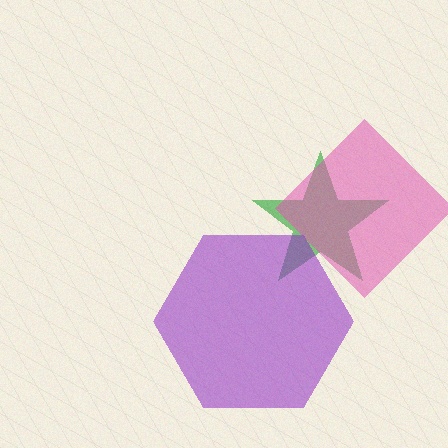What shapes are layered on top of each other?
The layered shapes are: a green star, a pink diamond, a purple hexagon.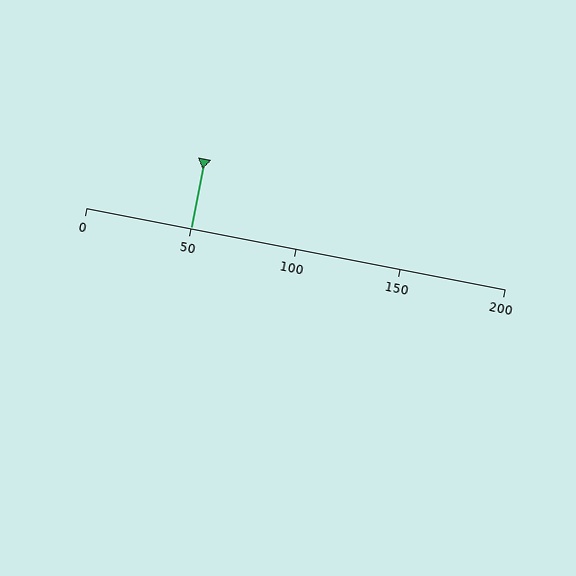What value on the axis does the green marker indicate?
The marker indicates approximately 50.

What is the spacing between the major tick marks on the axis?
The major ticks are spaced 50 apart.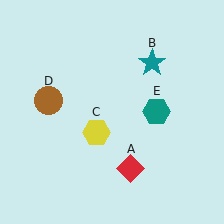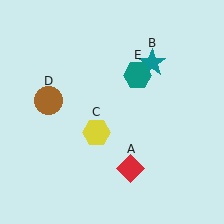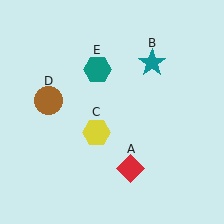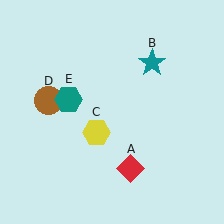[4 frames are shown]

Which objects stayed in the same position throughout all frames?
Red diamond (object A) and teal star (object B) and yellow hexagon (object C) and brown circle (object D) remained stationary.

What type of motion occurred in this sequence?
The teal hexagon (object E) rotated counterclockwise around the center of the scene.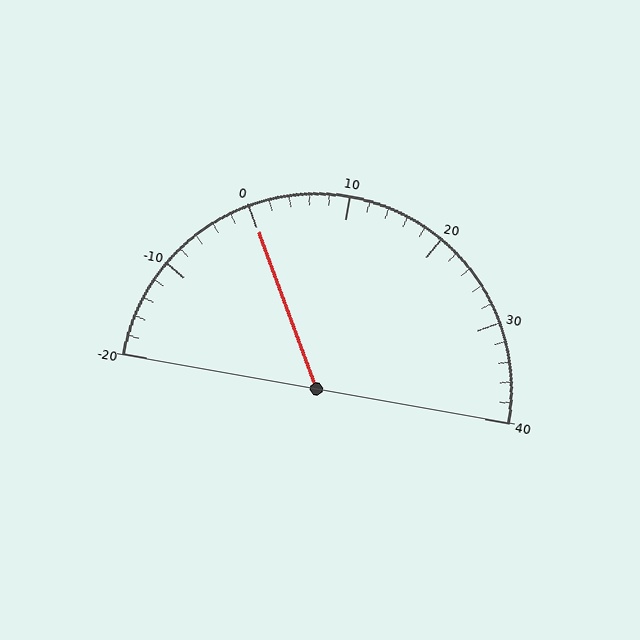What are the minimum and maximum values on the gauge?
The gauge ranges from -20 to 40.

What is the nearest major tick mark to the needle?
The nearest major tick mark is 0.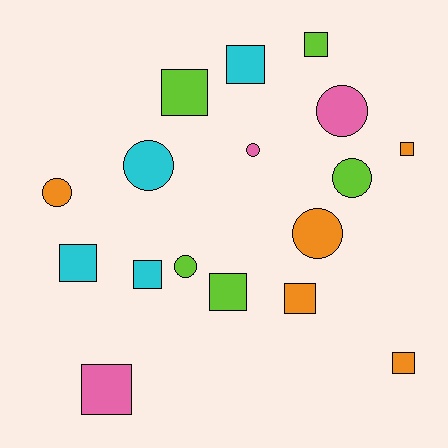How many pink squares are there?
There is 1 pink square.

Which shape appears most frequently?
Square, with 10 objects.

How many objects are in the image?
There are 17 objects.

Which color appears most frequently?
Orange, with 5 objects.